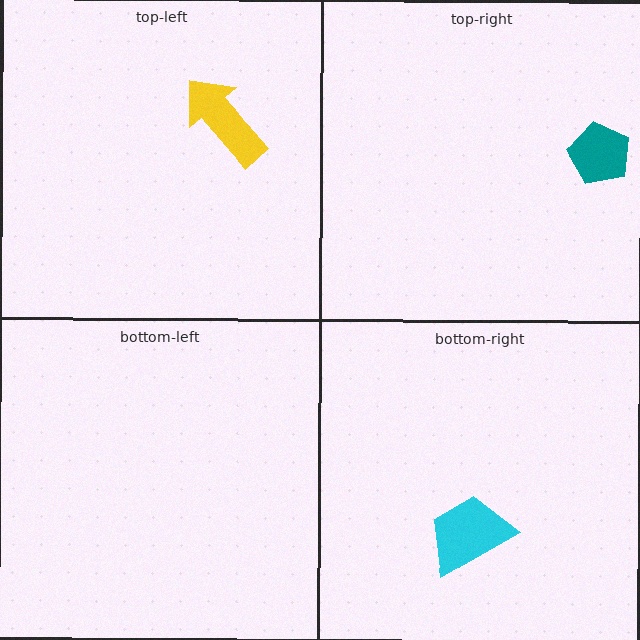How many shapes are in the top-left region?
1.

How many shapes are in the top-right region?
1.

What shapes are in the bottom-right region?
The cyan trapezoid.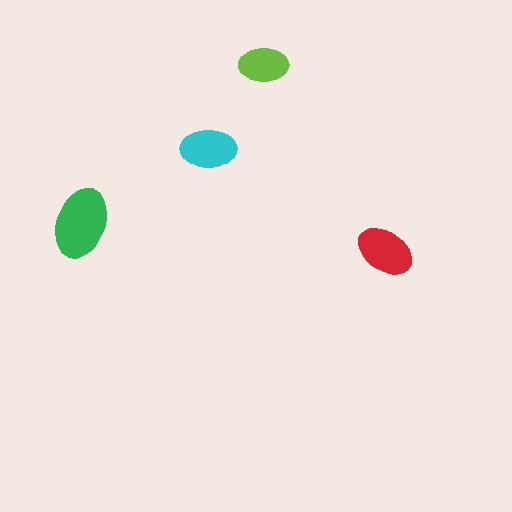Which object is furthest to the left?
The green ellipse is leftmost.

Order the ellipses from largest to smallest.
the green one, the red one, the cyan one, the lime one.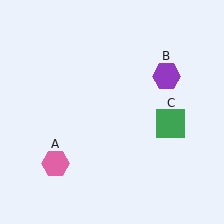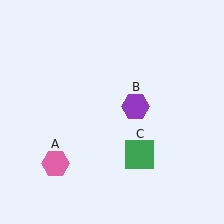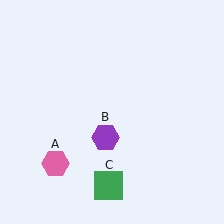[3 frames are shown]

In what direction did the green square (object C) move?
The green square (object C) moved down and to the left.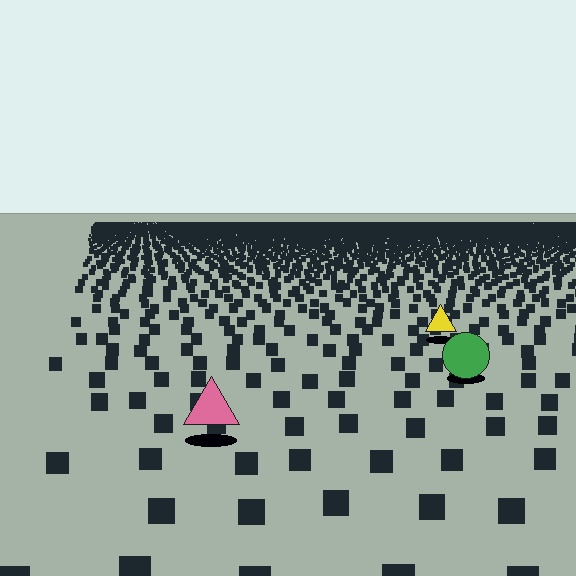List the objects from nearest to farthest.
From nearest to farthest: the pink triangle, the green circle, the yellow triangle.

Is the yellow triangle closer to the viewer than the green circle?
No. The green circle is closer — you can tell from the texture gradient: the ground texture is coarser near it.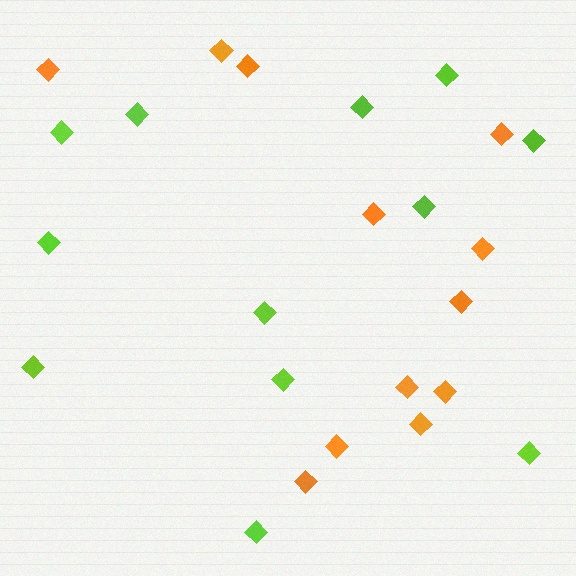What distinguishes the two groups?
There are 2 groups: one group of lime diamonds (12) and one group of orange diamonds (12).